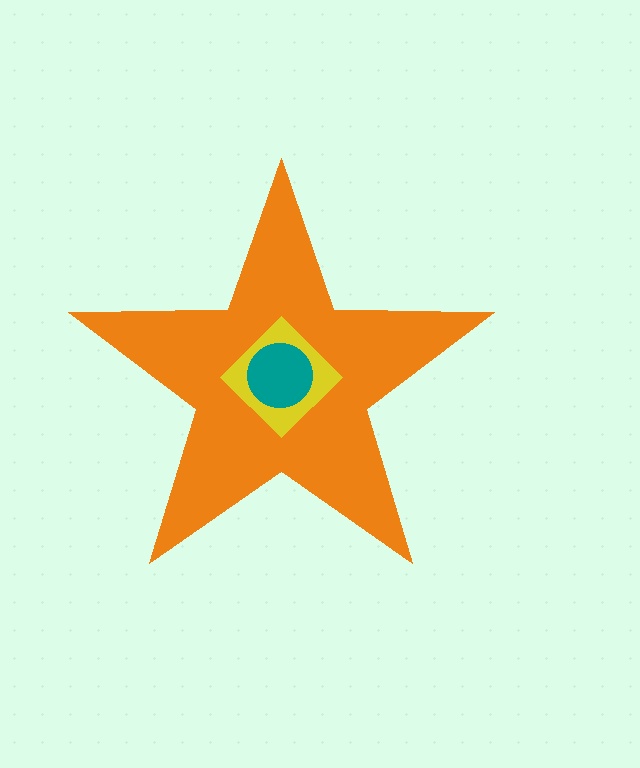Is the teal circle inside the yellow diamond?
Yes.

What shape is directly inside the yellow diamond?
The teal circle.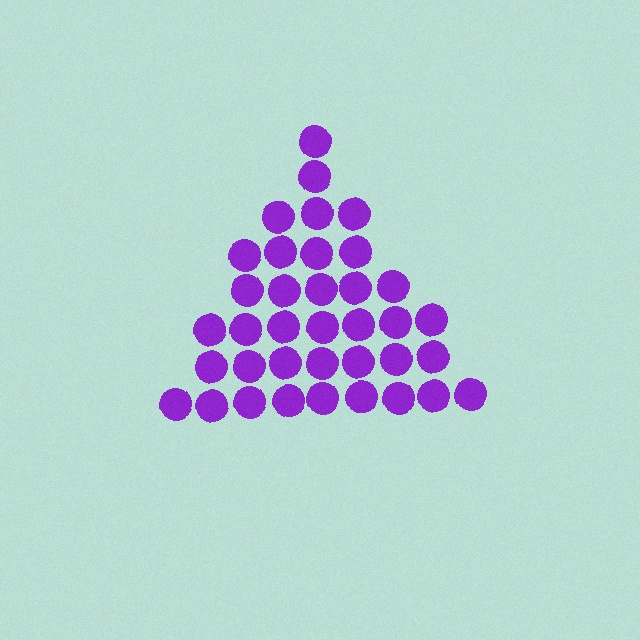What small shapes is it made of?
It is made of small circles.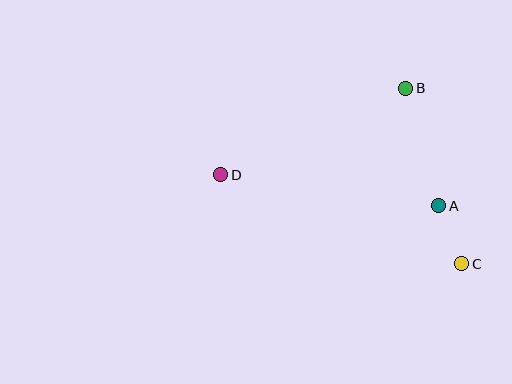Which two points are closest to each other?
Points A and C are closest to each other.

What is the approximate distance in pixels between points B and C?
The distance between B and C is approximately 184 pixels.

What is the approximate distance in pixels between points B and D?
The distance between B and D is approximately 204 pixels.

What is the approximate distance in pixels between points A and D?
The distance between A and D is approximately 220 pixels.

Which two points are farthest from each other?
Points C and D are farthest from each other.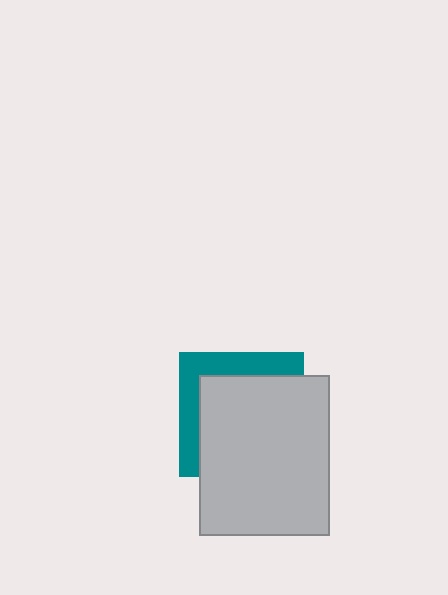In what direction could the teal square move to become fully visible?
The teal square could move toward the upper-left. That would shift it out from behind the light gray rectangle entirely.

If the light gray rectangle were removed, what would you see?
You would see the complete teal square.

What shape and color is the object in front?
The object in front is a light gray rectangle.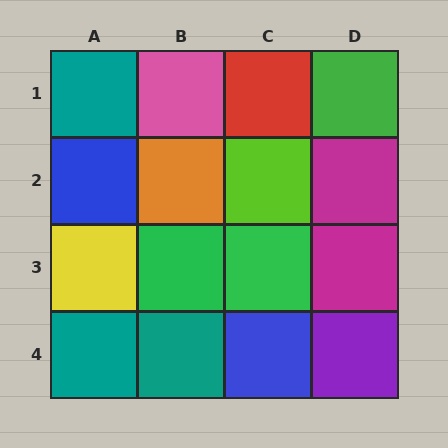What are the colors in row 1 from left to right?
Teal, pink, red, green.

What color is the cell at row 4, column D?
Purple.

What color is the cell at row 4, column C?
Blue.